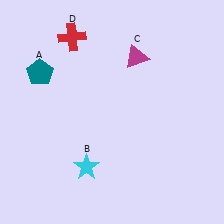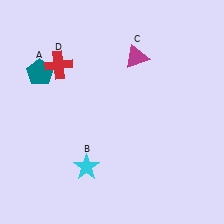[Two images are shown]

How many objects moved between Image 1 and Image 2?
1 object moved between the two images.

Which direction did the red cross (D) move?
The red cross (D) moved down.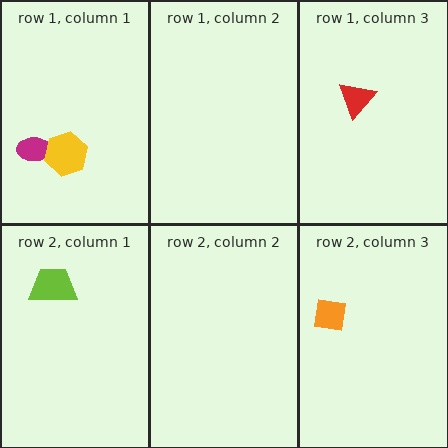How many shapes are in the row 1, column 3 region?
1.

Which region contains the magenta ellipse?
The row 1, column 1 region.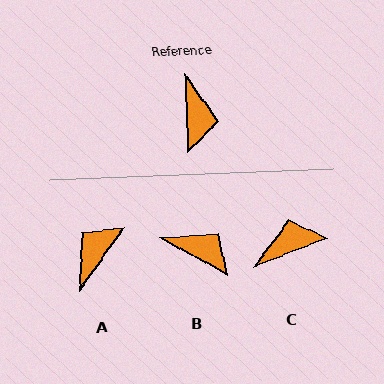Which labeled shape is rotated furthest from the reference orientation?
A, about 142 degrees away.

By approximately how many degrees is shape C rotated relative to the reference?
Approximately 109 degrees counter-clockwise.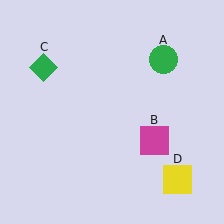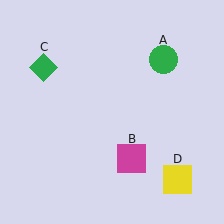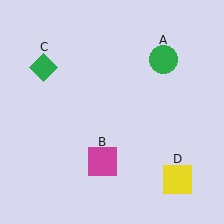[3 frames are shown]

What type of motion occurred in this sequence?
The magenta square (object B) rotated clockwise around the center of the scene.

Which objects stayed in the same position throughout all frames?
Green circle (object A) and green diamond (object C) and yellow square (object D) remained stationary.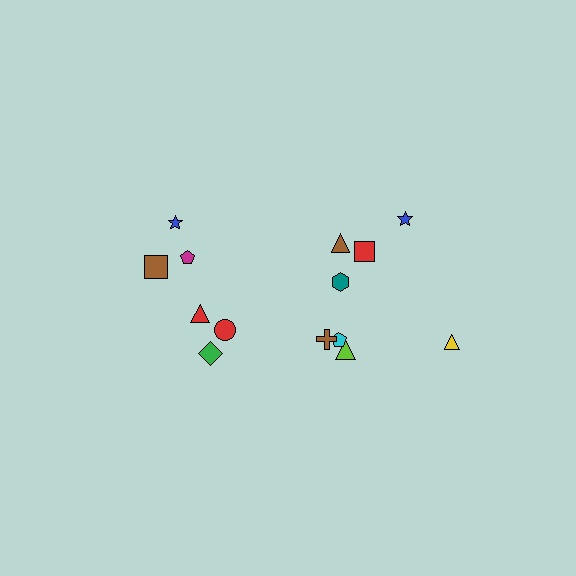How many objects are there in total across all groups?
There are 14 objects.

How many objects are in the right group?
There are 8 objects.